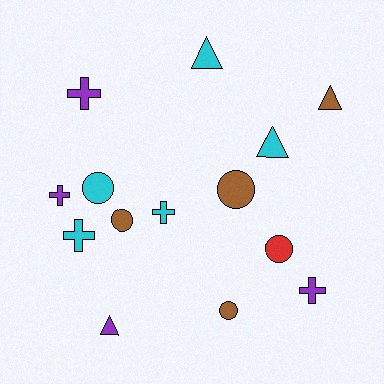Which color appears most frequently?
Cyan, with 5 objects.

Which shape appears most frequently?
Circle, with 5 objects.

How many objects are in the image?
There are 14 objects.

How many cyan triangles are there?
There are 2 cyan triangles.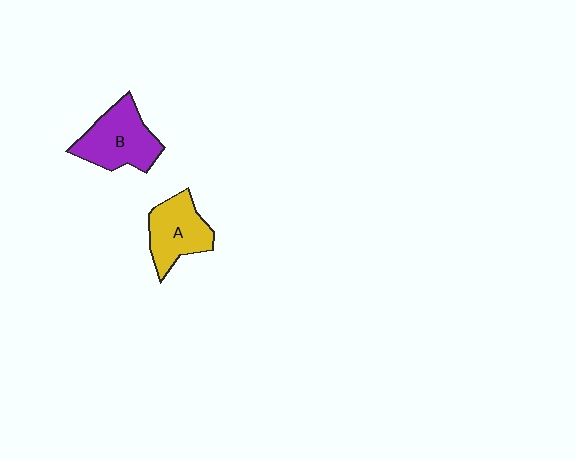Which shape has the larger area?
Shape B (purple).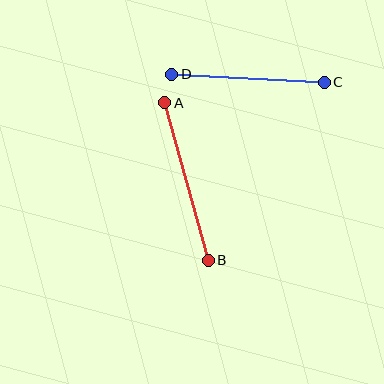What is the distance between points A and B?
The distance is approximately 163 pixels.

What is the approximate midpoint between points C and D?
The midpoint is at approximately (248, 78) pixels.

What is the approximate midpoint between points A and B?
The midpoint is at approximately (187, 182) pixels.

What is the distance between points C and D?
The distance is approximately 153 pixels.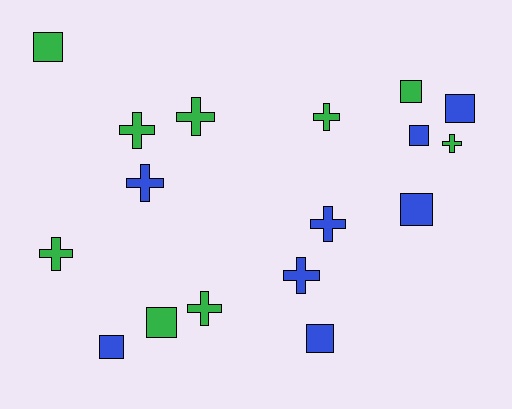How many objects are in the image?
There are 17 objects.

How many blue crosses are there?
There are 3 blue crosses.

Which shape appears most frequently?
Cross, with 9 objects.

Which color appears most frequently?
Green, with 9 objects.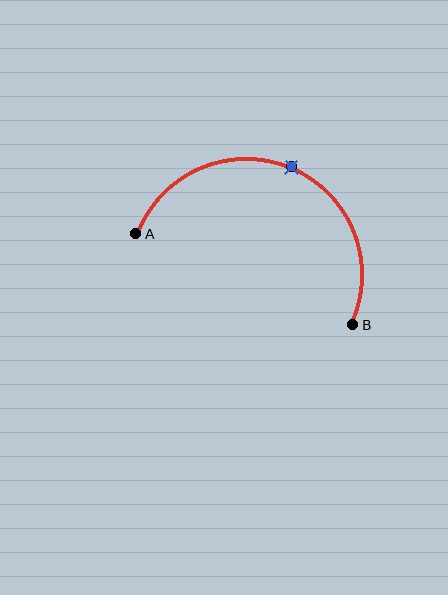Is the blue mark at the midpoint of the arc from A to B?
Yes. The blue mark lies on the arc at equal arc-length from both A and B — it is the arc midpoint.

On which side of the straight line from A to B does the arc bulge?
The arc bulges above the straight line connecting A and B.